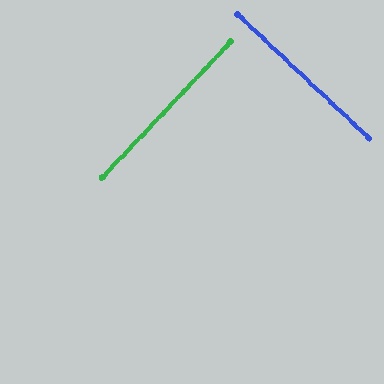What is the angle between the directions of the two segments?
Approximately 90 degrees.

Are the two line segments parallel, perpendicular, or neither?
Perpendicular — they meet at approximately 90°.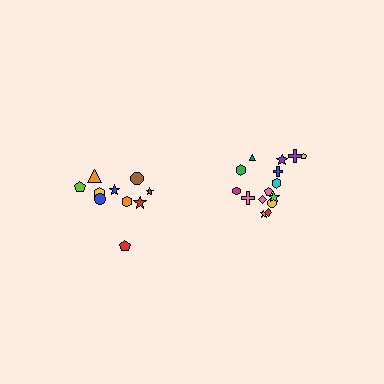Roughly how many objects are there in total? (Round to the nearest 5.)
Roughly 25 objects in total.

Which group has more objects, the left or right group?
The right group.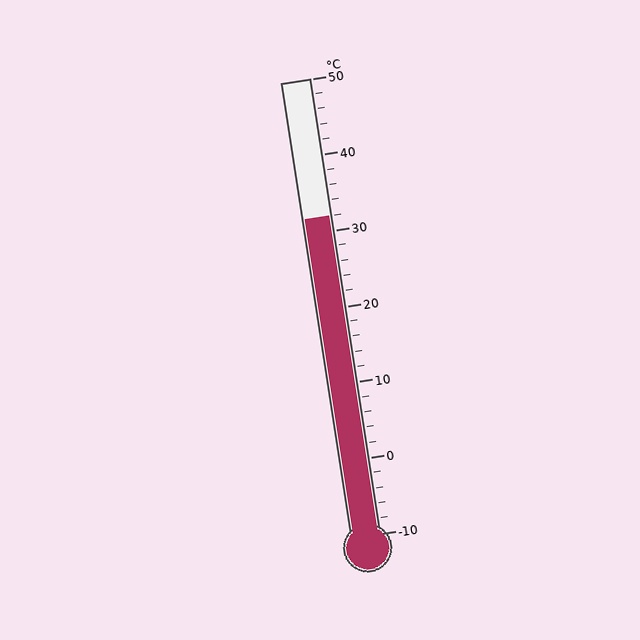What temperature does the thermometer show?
The thermometer shows approximately 32°C.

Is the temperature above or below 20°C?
The temperature is above 20°C.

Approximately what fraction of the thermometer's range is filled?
The thermometer is filled to approximately 70% of its range.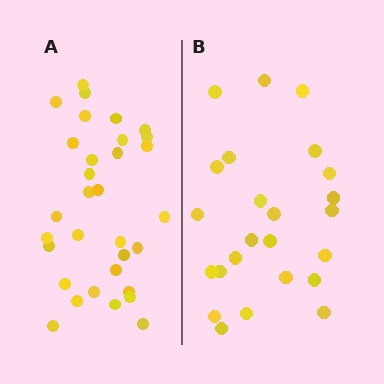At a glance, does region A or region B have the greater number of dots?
Region A (the left region) has more dots.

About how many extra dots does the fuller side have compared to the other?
Region A has roughly 8 or so more dots than region B.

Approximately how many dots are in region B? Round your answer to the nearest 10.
About 20 dots. (The exact count is 24, which rounds to 20.)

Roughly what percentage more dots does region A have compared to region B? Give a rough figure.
About 35% more.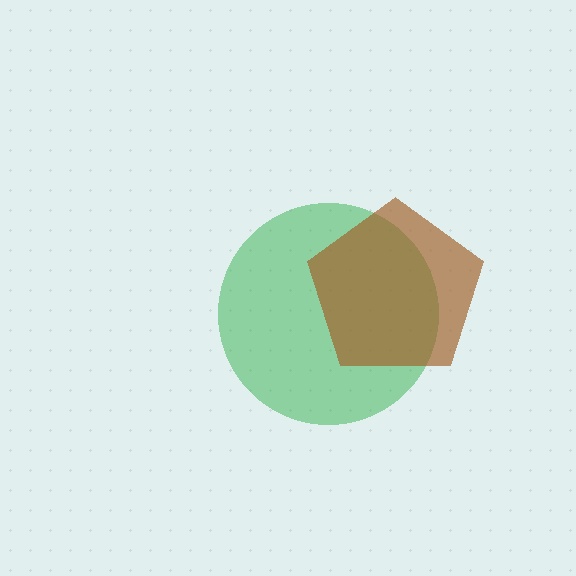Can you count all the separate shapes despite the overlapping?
Yes, there are 2 separate shapes.